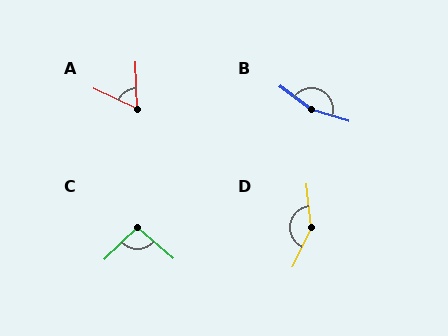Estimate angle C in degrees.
Approximately 95 degrees.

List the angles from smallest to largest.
A (63°), C (95°), D (147°), B (161°).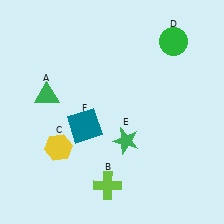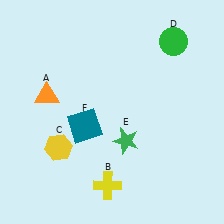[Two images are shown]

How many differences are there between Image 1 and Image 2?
There are 2 differences between the two images.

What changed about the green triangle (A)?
In Image 1, A is green. In Image 2, it changed to orange.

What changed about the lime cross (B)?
In Image 1, B is lime. In Image 2, it changed to yellow.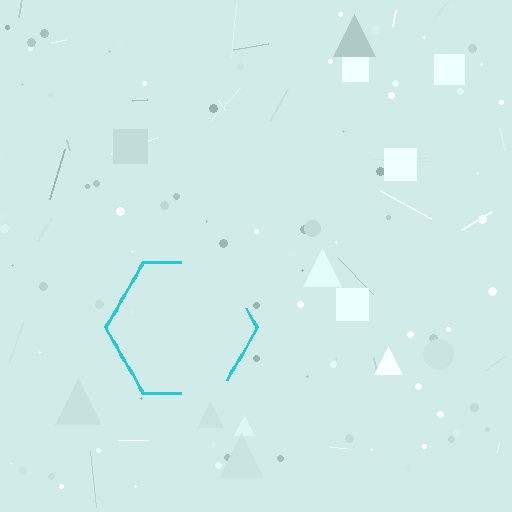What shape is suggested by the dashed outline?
The dashed outline suggests a hexagon.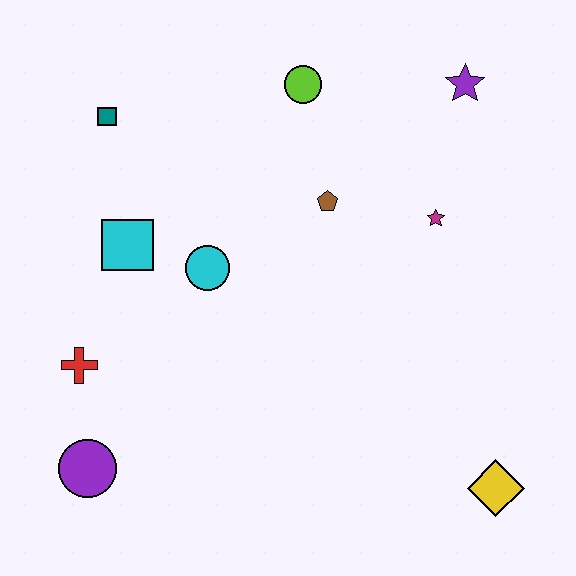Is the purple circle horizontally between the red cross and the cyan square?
Yes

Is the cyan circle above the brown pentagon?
No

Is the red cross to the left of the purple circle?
Yes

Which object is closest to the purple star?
The magenta star is closest to the purple star.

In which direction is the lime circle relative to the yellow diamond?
The lime circle is above the yellow diamond.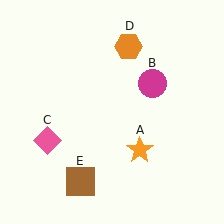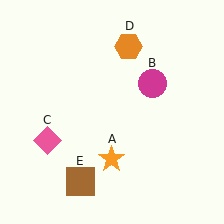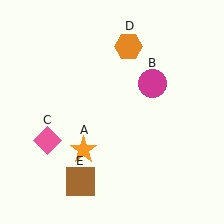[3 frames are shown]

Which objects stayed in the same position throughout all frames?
Magenta circle (object B) and pink diamond (object C) and orange hexagon (object D) and brown square (object E) remained stationary.